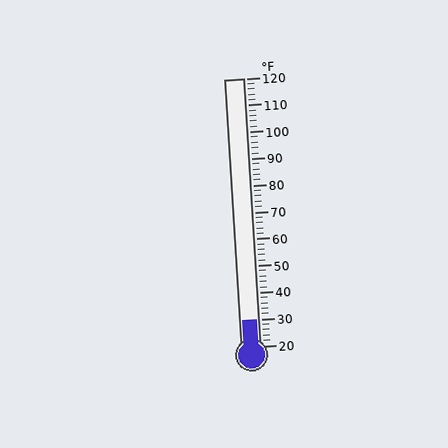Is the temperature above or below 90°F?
The temperature is below 90°F.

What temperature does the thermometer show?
The thermometer shows approximately 30°F.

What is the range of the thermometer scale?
The thermometer scale ranges from 20°F to 120°F.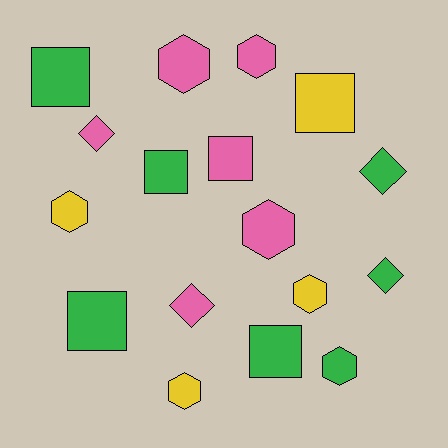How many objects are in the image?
There are 17 objects.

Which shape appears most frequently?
Hexagon, with 7 objects.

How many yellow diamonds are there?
There are no yellow diamonds.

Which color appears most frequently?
Green, with 7 objects.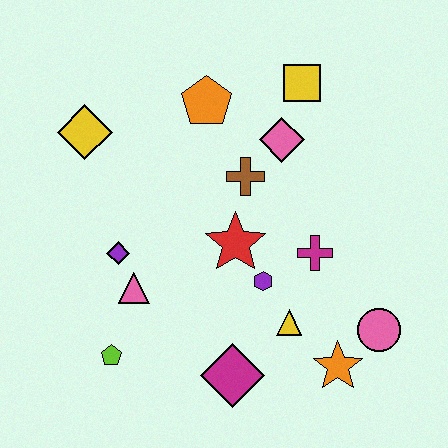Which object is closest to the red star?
The purple hexagon is closest to the red star.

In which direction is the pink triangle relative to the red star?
The pink triangle is to the left of the red star.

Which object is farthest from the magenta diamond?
The yellow square is farthest from the magenta diamond.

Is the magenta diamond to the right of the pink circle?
No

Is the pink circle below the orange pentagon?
Yes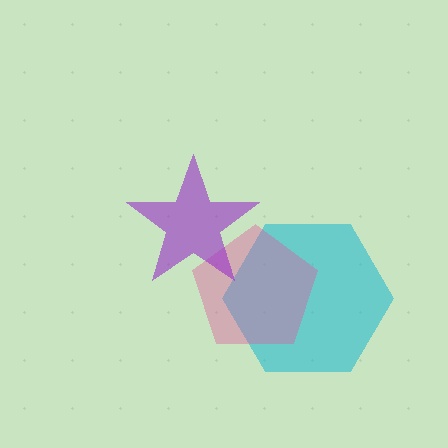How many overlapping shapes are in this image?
There are 3 overlapping shapes in the image.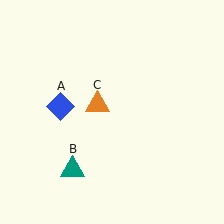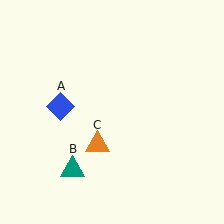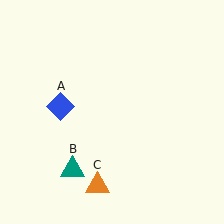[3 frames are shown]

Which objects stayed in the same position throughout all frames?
Blue diamond (object A) and teal triangle (object B) remained stationary.